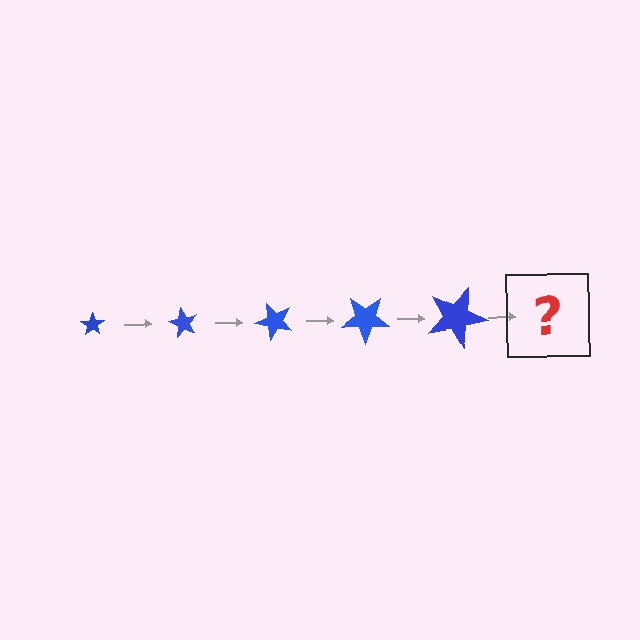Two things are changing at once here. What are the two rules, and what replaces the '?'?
The two rules are that the star grows larger each step and it rotates 60 degrees each step. The '?' should be a star, larger than the previous one and rotated 300 degrees from the start.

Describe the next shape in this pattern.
It should be a star, larger than the previous one and rotated 300 degrees from the start.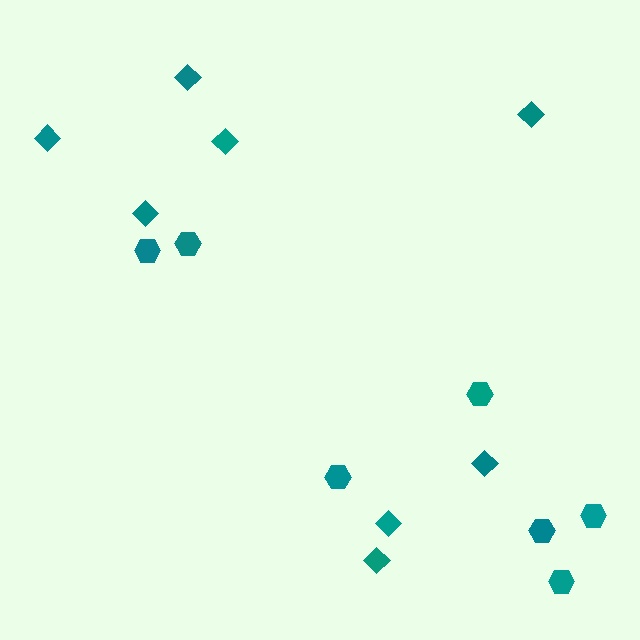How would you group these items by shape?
There are 2 groups: one group of hexagons (7) and one group of diamonds (8).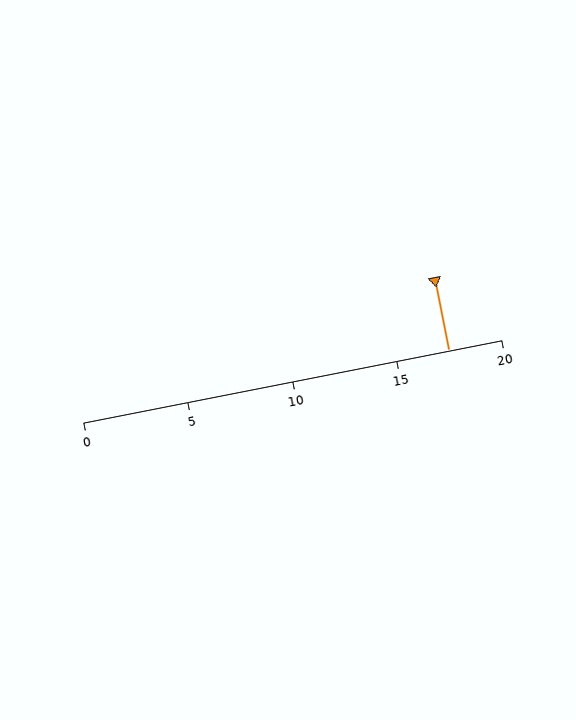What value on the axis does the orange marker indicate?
The marker indicates approximately 17.5.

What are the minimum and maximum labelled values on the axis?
The axis runs from 0 to 20.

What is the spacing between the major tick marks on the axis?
The major ticks are spaced 5 apart.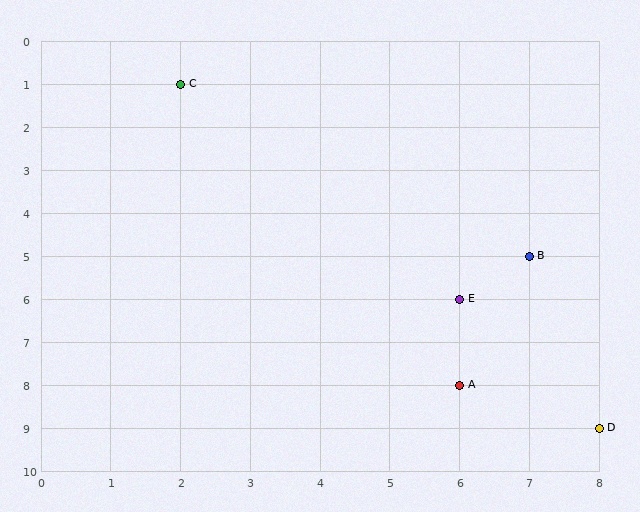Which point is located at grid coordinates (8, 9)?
Point D is at (8, 9).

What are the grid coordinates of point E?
Point E is at grid coordinates (6, 6).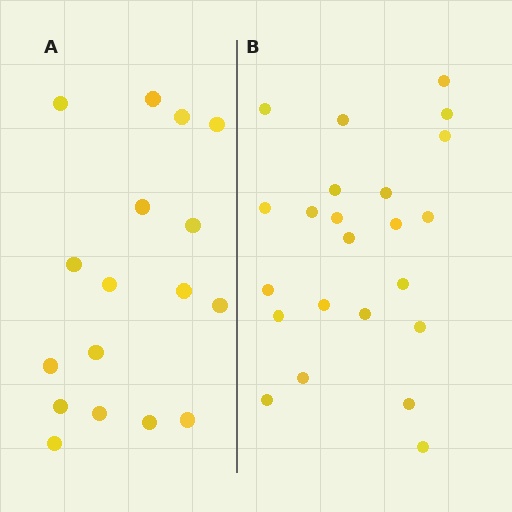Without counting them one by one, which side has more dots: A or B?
Region B (the right region) has more dots.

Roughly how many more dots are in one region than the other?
Region B has about 6 more dots than region A.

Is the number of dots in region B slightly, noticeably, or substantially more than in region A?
Region B has noticeably more, but not dramatically so. The ratio is roughly 1.4 to 1.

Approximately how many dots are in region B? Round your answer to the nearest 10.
About 20 dots. (The exact count is 23, which rounds to 20.)